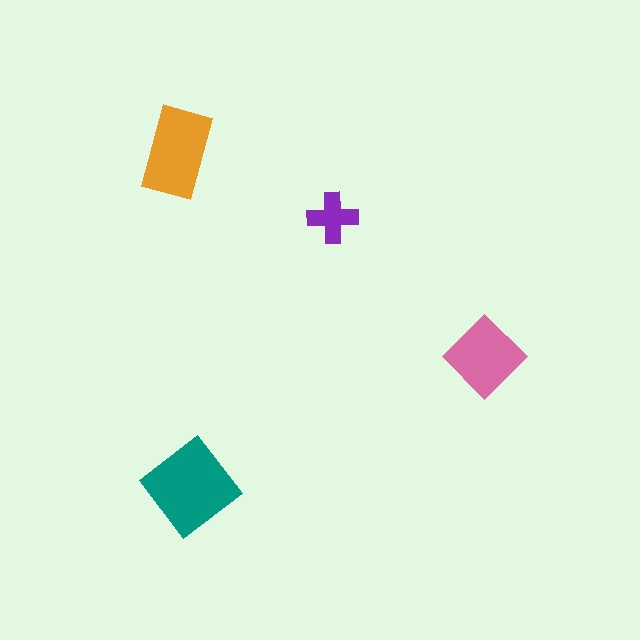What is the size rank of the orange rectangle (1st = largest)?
2nd.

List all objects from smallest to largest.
The purple cross, the pink diamond, the orange rectangle, the teal diamond.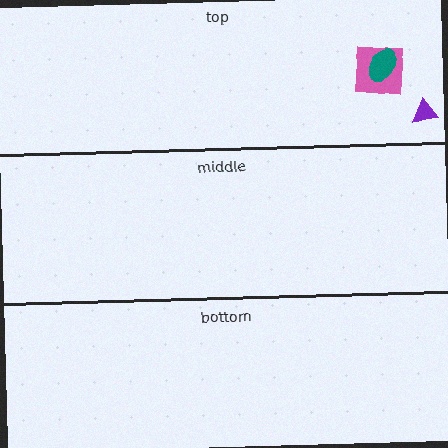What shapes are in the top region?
The purple triangle, the pink square, the teal ellipse.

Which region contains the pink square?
The top region.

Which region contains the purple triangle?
The top region.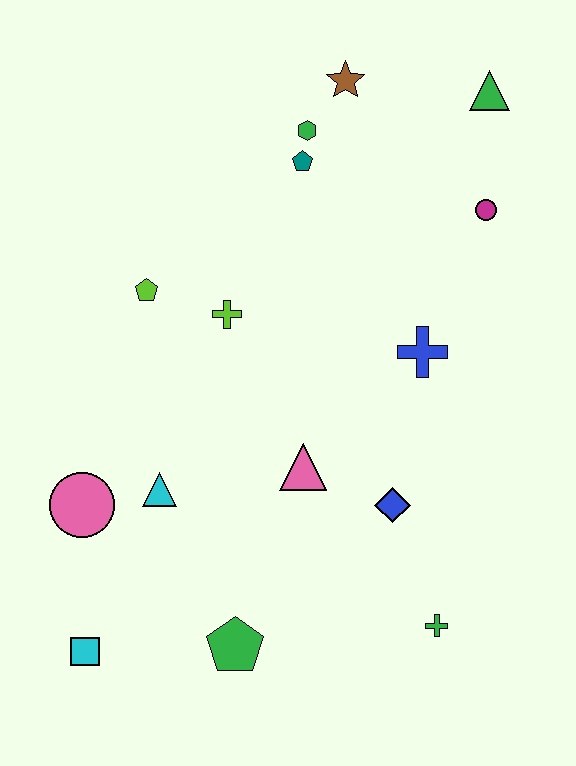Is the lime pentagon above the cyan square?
Yes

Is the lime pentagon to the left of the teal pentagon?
Yes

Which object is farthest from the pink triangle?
The green triangle is farthest from the pink triangle.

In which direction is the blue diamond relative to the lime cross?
The blue diamond is below the lime cross.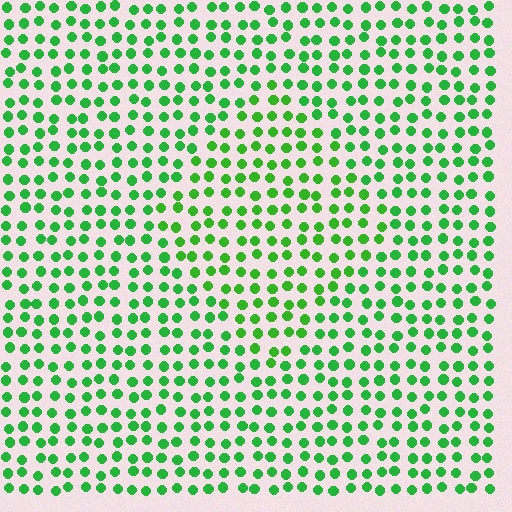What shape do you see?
I see a diamond.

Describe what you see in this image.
The image is filled with small green elements in a uniform arrangement. A diamond-shaped region is visible where the elements are tinted to a slightly different hue, forming a subtle color boundary.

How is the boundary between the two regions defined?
The boundary is defined purely by a slight shift in hue (about 15 degrees). Spacing, size, and orientation are identical on both sides.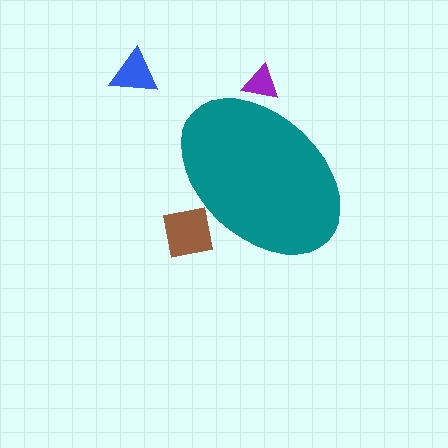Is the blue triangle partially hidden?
No, the blue triangle is fully visible.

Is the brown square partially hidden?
Yes, the brown square is partially hidden behind the teal ellipse.